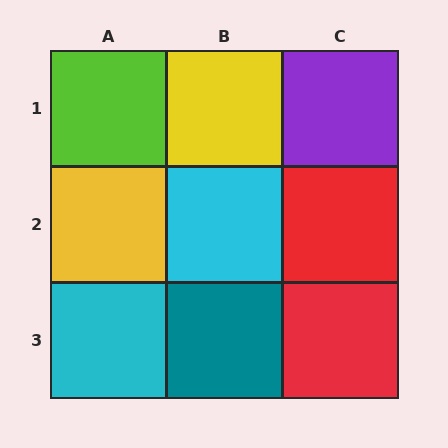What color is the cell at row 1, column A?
Lime.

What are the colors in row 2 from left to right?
Yellow, cyan, red.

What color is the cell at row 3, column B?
Teal.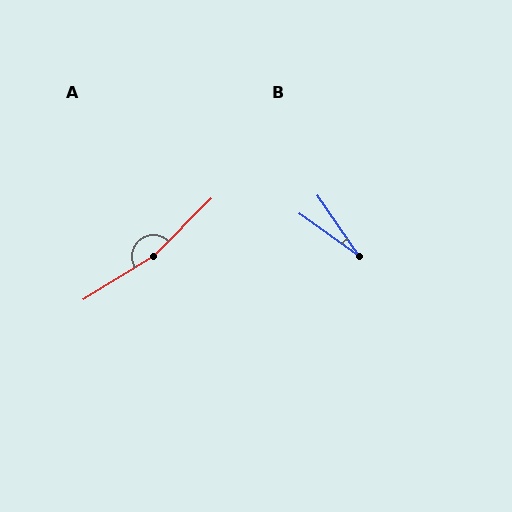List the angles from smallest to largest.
B (20°), A (166°).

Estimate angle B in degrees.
Approximately 20 degrees.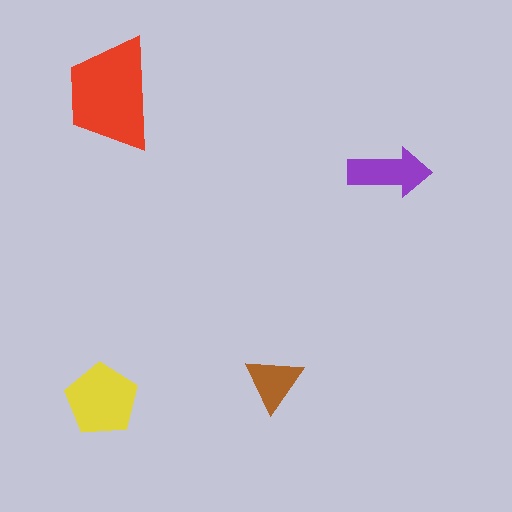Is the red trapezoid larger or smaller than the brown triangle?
Larger.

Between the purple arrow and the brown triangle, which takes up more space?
The purple arrow.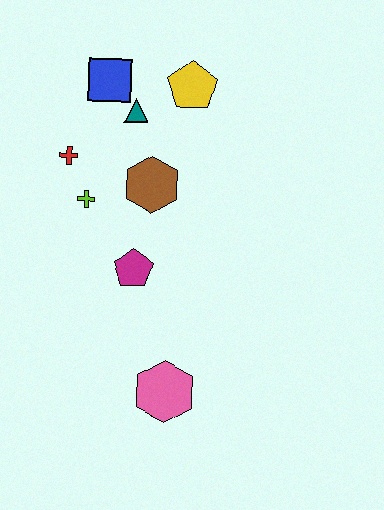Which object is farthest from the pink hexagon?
The blue square is farthest from the pink hexagon.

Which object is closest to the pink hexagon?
The magenta pentagon is closest to the pink hexagon.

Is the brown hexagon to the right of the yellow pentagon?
No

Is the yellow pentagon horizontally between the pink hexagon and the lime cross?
No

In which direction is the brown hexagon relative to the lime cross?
The brown hexagon is to the right of the lime cross.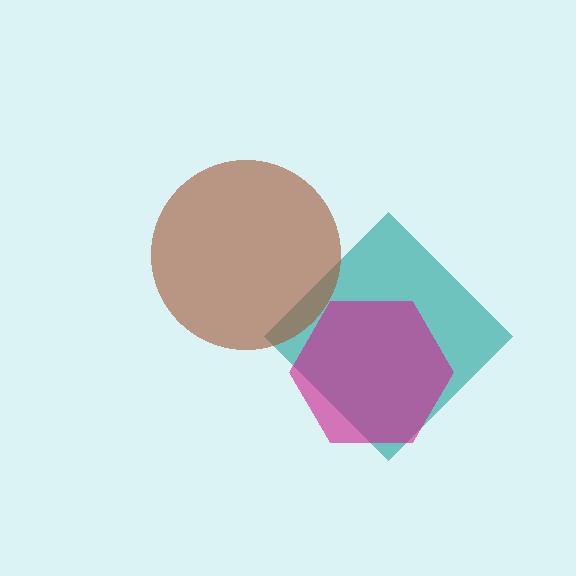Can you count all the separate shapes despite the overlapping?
Yes, there are 3 separate shapes.